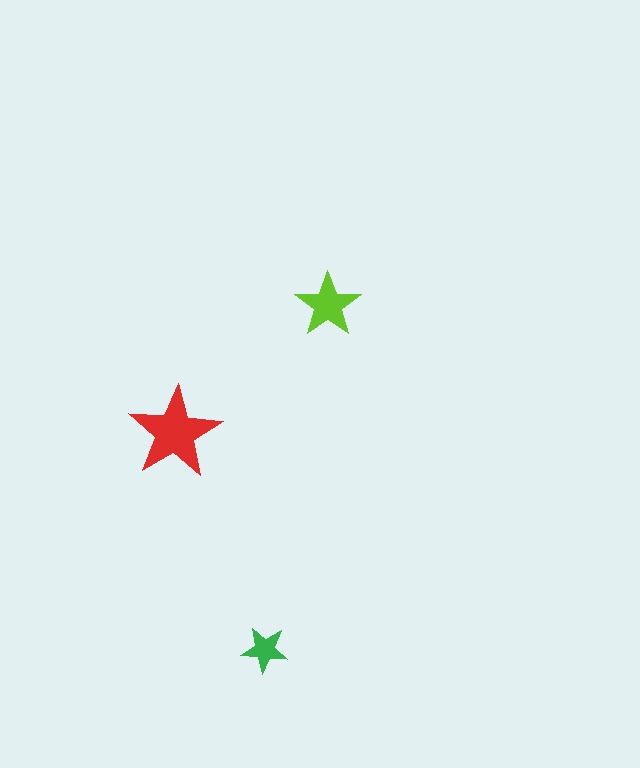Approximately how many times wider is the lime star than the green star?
About 1.5 times wider.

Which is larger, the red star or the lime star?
The red one.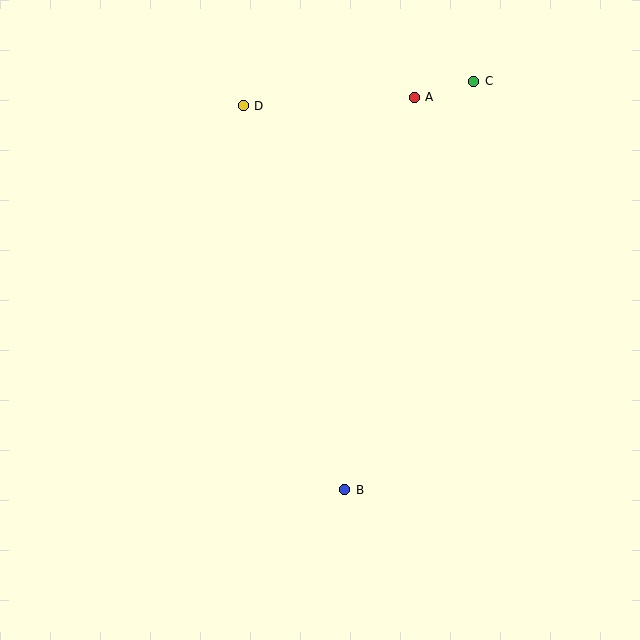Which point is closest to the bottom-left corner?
Point B is closest to the bottom-left corner.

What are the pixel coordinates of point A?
Point A is at (414, 97).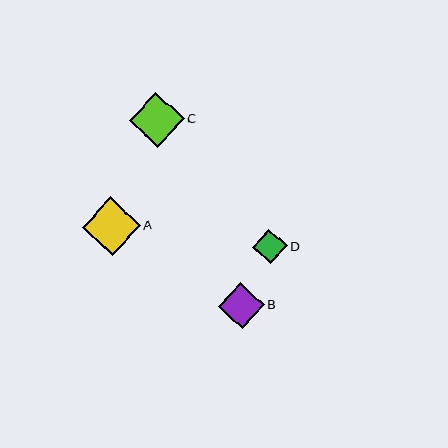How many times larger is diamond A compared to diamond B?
Diamond A is approximately 1.3 times the size of diamond B.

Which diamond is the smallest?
Diamond D is the smallest with a size of approximately 34 pixels.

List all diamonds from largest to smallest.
From largest to smallest: A, C, B, D.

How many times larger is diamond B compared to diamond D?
Diamond B is approximately 1.3 times the size of diamond D.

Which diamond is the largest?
Diamond A is the largest with a size of approximately 58 pixels.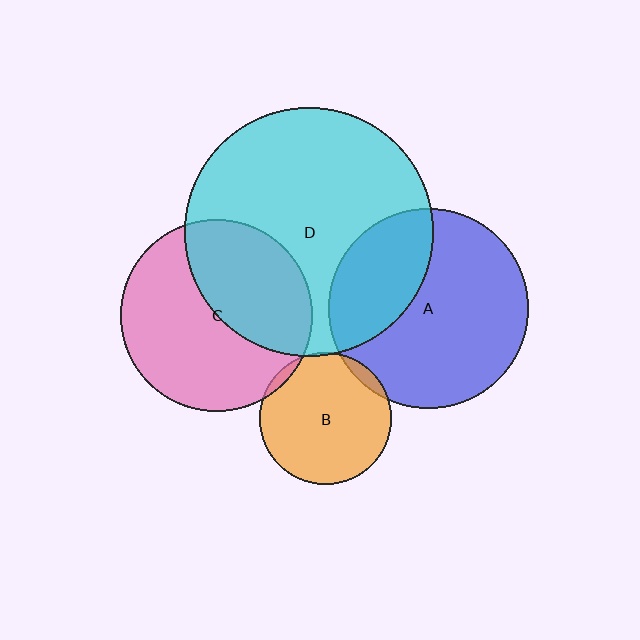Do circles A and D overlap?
Yes.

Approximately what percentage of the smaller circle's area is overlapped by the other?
Approximately 30%.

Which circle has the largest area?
Circle D (cyan).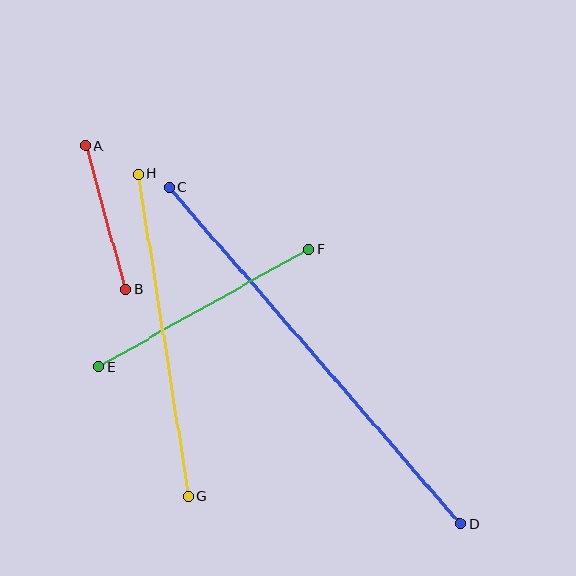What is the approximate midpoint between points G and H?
The midpoint is at approximately (163, 335) pixels.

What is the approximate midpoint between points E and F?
The midpoint is at approximately (204, 308) pixels.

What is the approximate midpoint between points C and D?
The midpoint is at approximately (315, 356) pixels.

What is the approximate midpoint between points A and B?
The midpoint is at approximately (106, 217) pixels.